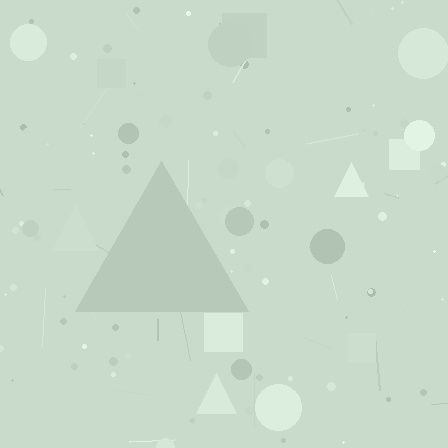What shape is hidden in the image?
A triangle is hidden in the image.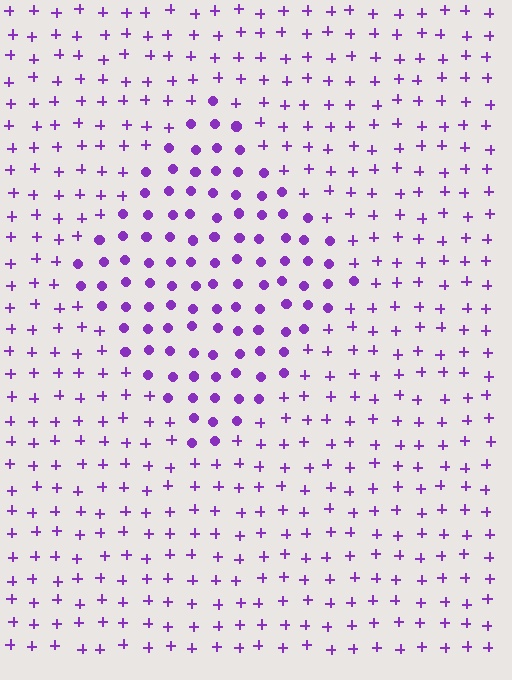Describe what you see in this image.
The image is filled with small purple elements arranged in a uniform grid. A diamond-shaped region contains circles, while the surrounding area contains plus signs. The boundary is defined purely by the change in element shape.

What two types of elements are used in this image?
The image uses circles inside the diamond region and plus signs outside it.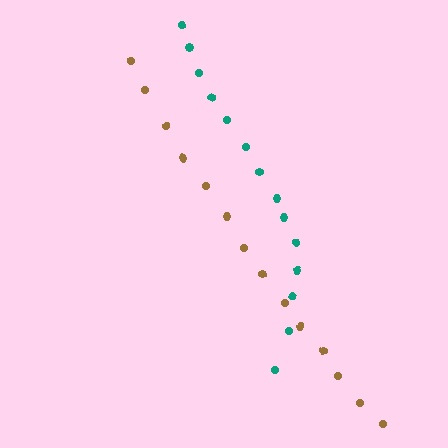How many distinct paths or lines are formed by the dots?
There are 2 distinct paths.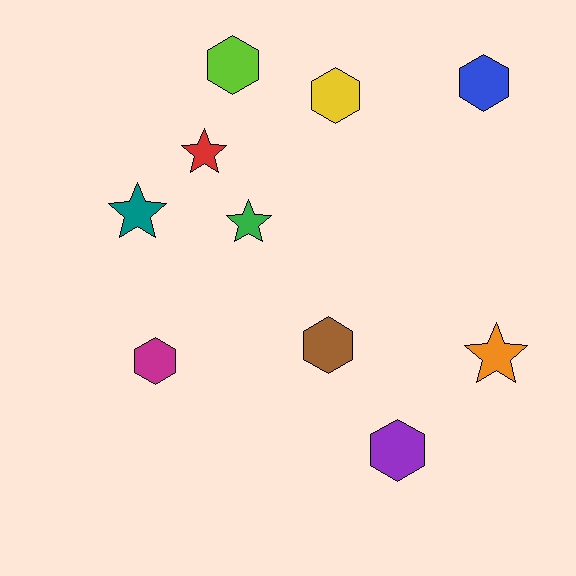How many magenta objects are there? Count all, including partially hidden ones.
There is 1 magenta object.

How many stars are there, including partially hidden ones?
There are 4 stars.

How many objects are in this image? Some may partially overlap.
There are 10 objects.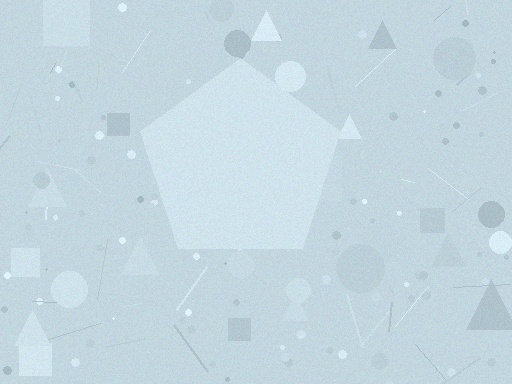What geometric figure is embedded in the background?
A pentagon is embedded in the background.